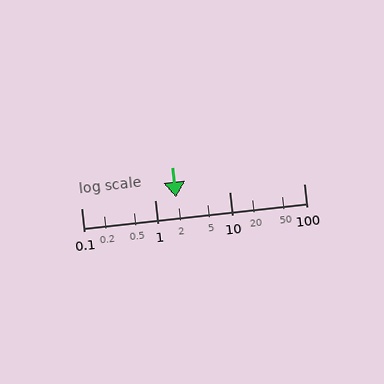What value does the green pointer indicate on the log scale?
The pointer indicates approximately 1.9.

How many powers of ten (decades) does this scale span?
The scale spans 3 decades, from 0.1 to 100.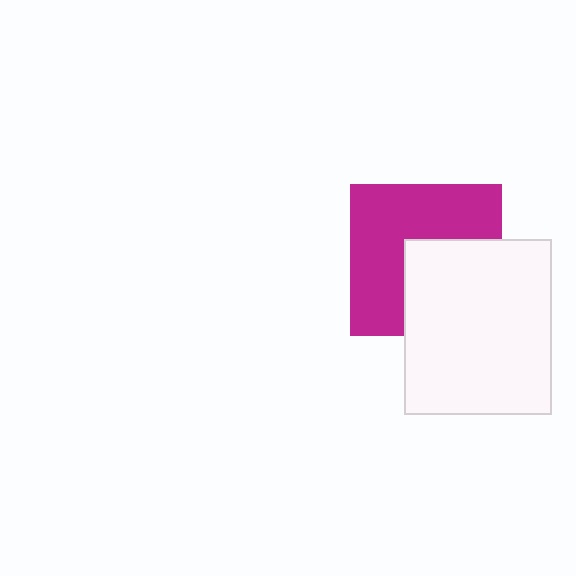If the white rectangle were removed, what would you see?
You would see the complete magenta square.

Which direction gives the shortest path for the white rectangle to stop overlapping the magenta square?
Moving toward the lower-right gives the shortest separation.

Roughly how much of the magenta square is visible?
About half of it is visible (roughly 59%).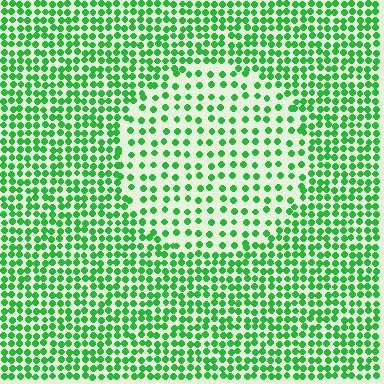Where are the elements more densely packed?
The elements are more densely packed outside the circle boundary.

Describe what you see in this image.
The image contains small green elements arranged at two different densities. A circle-shaped region is visible where the elements are less densely packed than the surrounding area.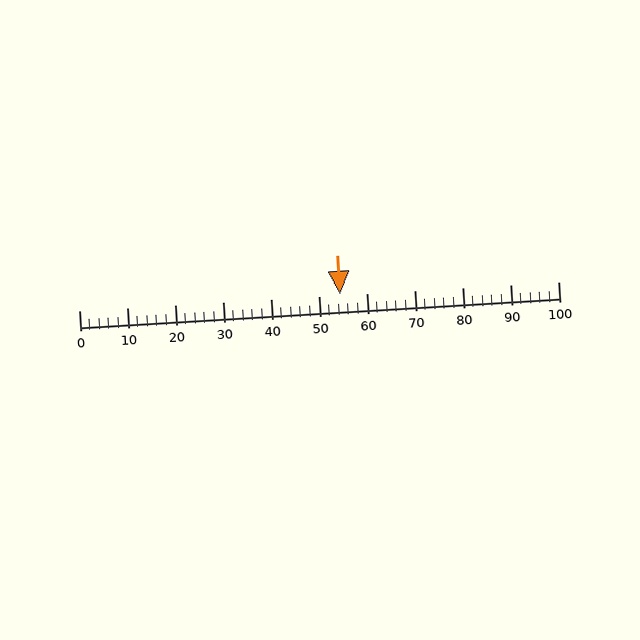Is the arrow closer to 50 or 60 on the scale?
The arrow is closer to 50.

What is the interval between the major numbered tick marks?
The major tick marks are spaced 10 units apart.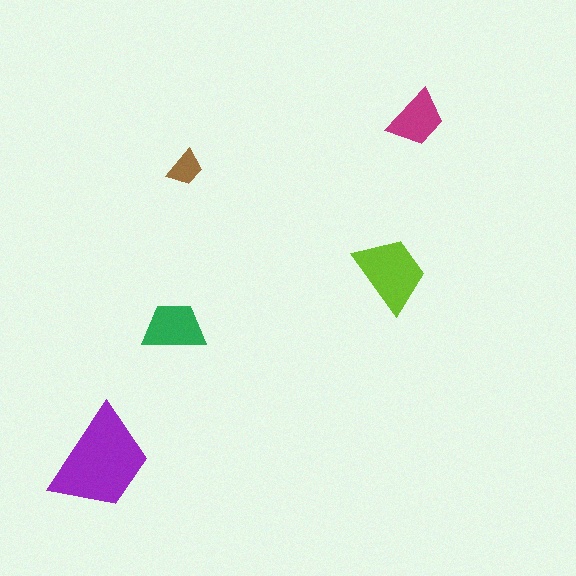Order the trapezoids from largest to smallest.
the purple one, the lime one, the green one, the magenta one, the brown one.